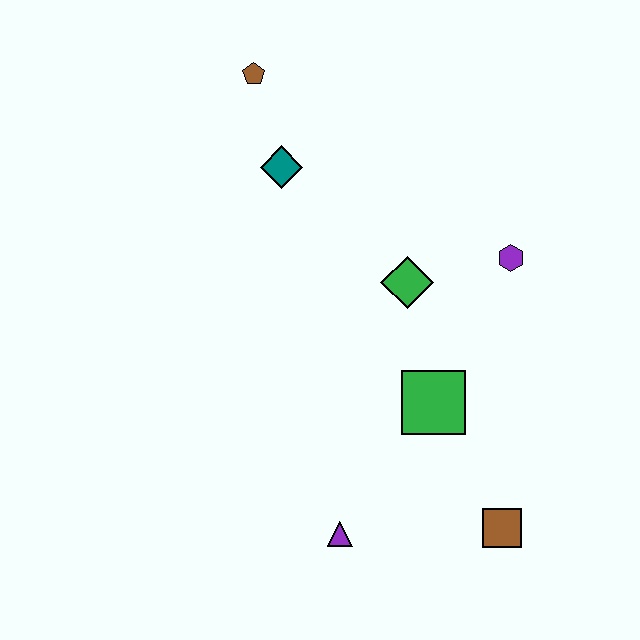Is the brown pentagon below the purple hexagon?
No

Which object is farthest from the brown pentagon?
The brown square is farthest from the brown pentagon.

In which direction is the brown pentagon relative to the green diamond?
The brown pentagon is above the green diamond.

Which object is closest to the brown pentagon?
The teal diamond is closest to the brown pentagon.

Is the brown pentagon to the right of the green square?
No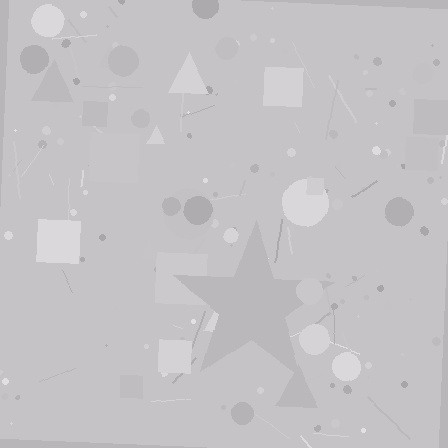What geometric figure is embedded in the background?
A star is embedded in the background.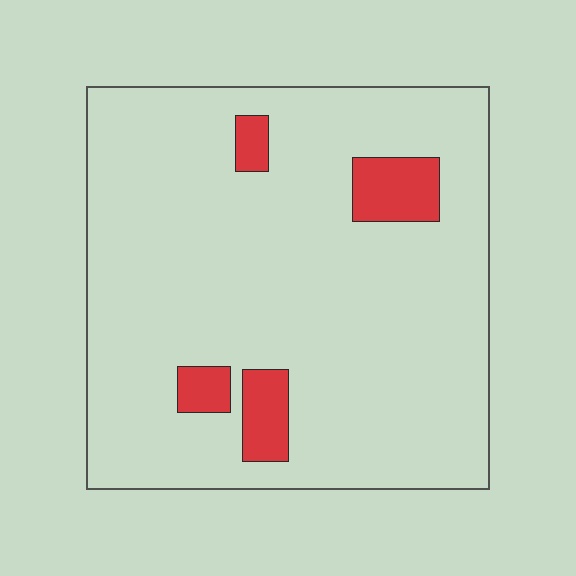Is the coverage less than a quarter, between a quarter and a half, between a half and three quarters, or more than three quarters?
Less than a quarter.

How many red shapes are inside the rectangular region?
4.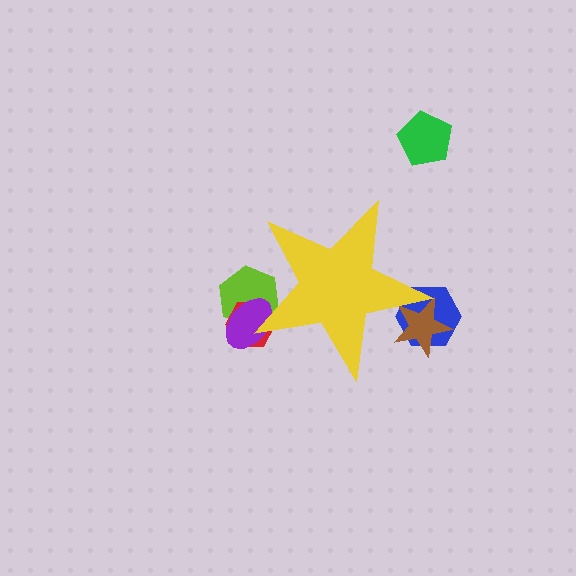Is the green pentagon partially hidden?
No, the green pentagon is fully visible.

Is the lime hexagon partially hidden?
Yes, the lime hexagon is partially hidden behind the yellow star.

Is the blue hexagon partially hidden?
Yes, the blue hexagon is partially hidden behind the yellow star.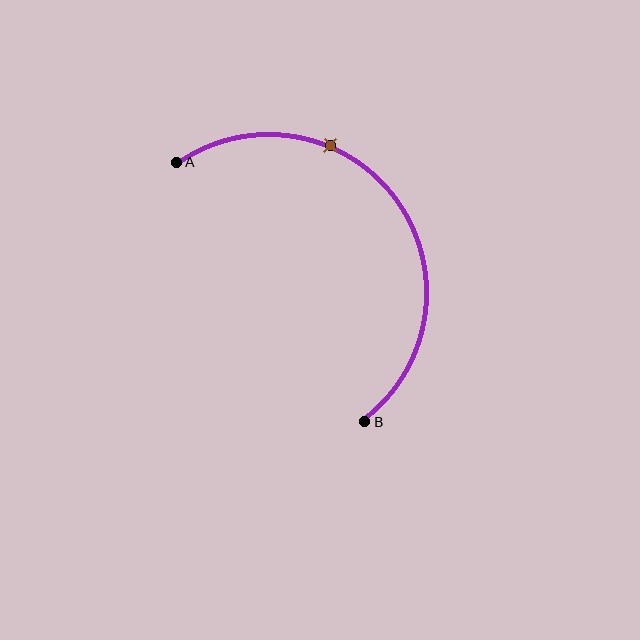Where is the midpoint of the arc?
The arc midpoint is the point on the curve farthest from the straight line joining A and B. It sits above and to the right of that line.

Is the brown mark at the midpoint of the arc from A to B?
No. The brown mark lies on the arc but is closer to endpoint A. The arc midpoint would be at the point on the curve equidistant along the arc from both A and B.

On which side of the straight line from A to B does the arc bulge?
The arc bulges above and to the right of the straight line connecting A and B.